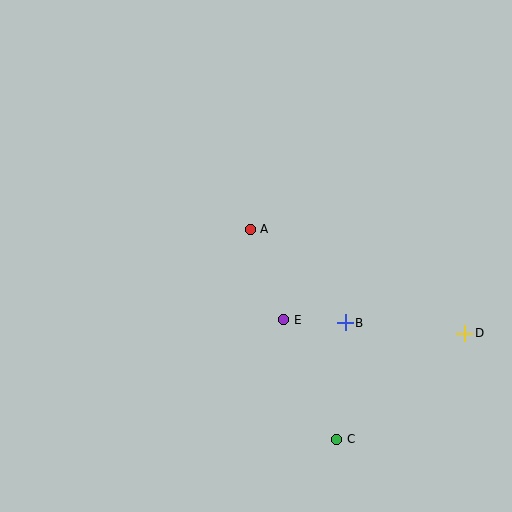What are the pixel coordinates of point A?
Point A is at (250, 229).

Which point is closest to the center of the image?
Point A at (250, 229) is closest to the center.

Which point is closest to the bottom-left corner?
Point E is closest to the bottom-left corner.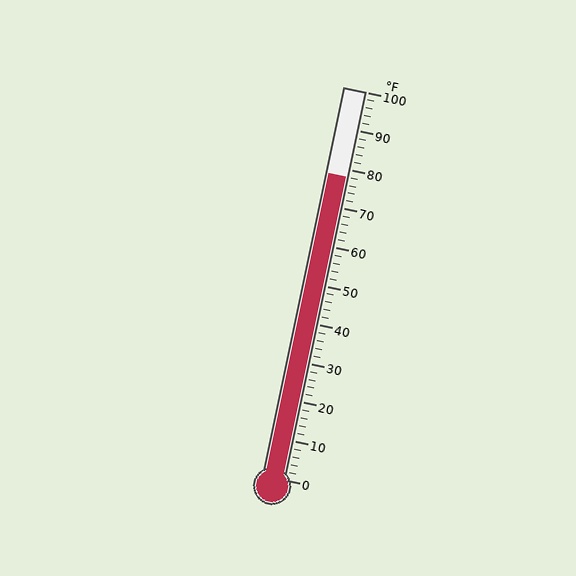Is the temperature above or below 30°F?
The temperature is above 30°F.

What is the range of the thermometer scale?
The thermometer scale ranges from 0°F to 100°F.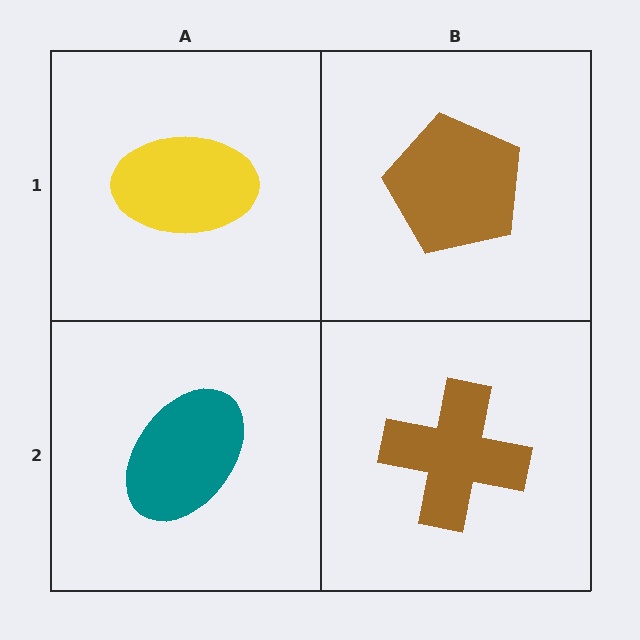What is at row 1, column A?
A yellow ellipse.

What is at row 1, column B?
A brown pentagon.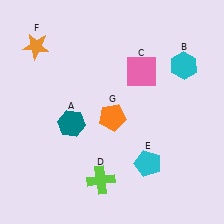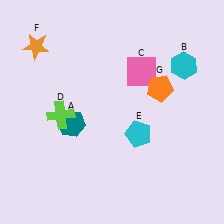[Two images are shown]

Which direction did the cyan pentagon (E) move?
The cyan pentagon (E) moved up.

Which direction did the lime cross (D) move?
The lime cross (D) moved up.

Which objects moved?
The objects that moved are: the lime cross (D), the cyan pentagon (E), the orange pentagon (G).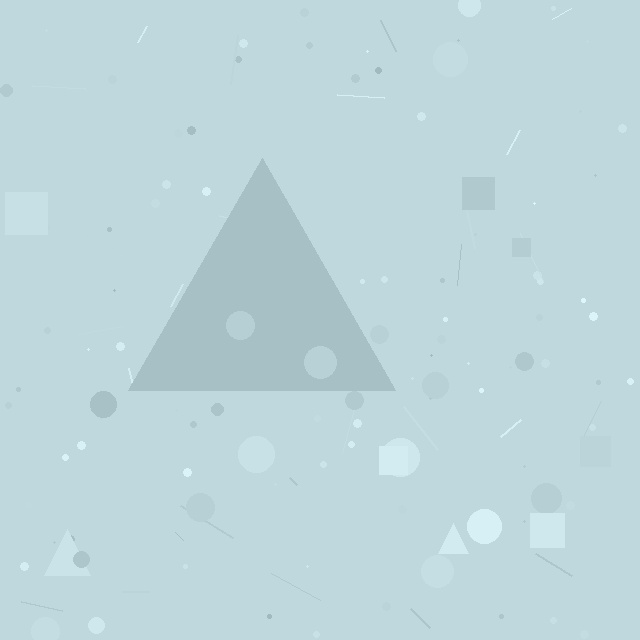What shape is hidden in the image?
A triangle is hidden in the image.